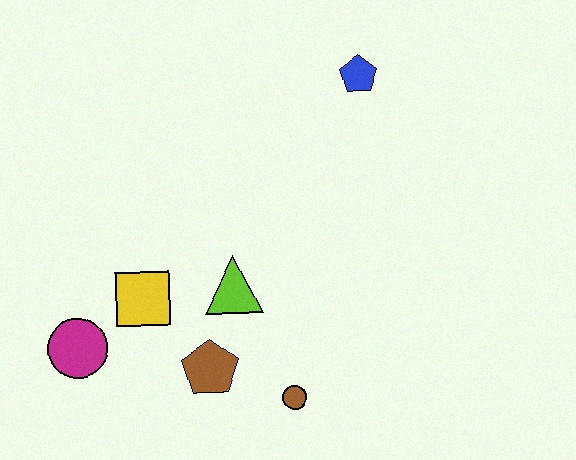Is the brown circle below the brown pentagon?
Yes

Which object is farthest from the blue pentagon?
The magenta circle is farthest from the blue pentagon.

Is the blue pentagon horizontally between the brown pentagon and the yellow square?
No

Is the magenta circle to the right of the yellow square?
No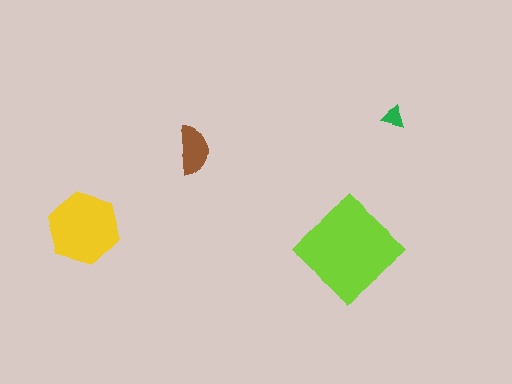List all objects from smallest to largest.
The green triangle, the brown semicircle, the yellow hexagon, the lime diamond.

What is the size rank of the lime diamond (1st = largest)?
1st.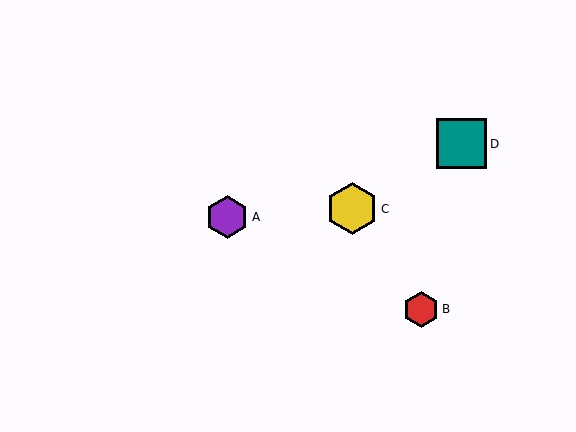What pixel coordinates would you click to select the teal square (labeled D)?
Click at (462, 144) to select the teal square D.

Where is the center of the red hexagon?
The center of the red hexagon is at (421, 309).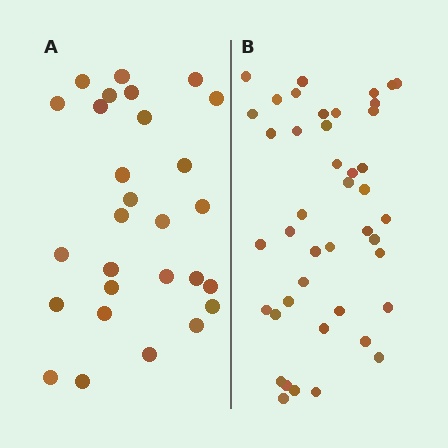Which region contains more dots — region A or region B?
Region B (the right region) has more dots.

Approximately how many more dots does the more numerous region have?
Region B has approximately 15 more dots than region A.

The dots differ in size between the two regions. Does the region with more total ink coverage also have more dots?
No. Region A has more total ink coverage because its dots are larger, but region B actually contains more individual dots. Total area can be misleading — the number of items is what matters here.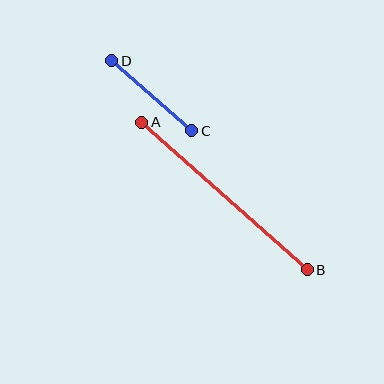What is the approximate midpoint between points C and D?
The midpoint is at approximately (152, 96) pixels.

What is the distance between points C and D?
The distance is approximately 107 pixels.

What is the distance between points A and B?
The distance is approximately 221 pixels.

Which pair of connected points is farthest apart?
Points A and B are farthest apart.